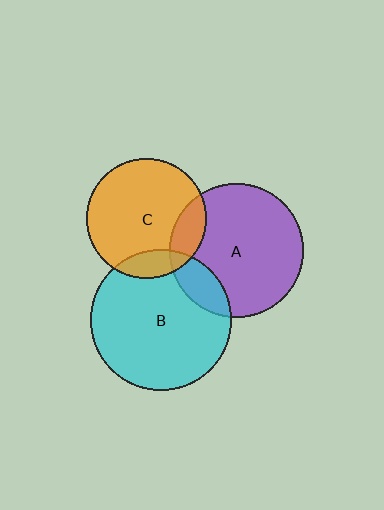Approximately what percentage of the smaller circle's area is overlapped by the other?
Approximately 15%.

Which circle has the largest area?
Circle B (cyan).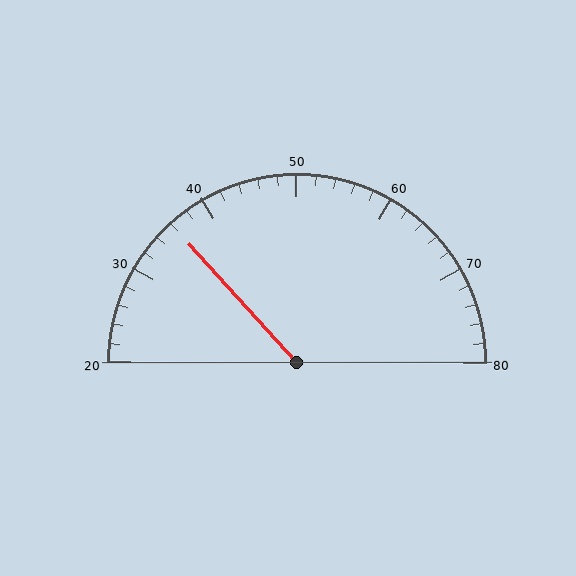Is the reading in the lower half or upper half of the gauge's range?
The reading is in the lower half of the range (20 to 80).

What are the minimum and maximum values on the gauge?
The gauge ranges from 20 to 80.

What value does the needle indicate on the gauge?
The needle indicates approximately 36.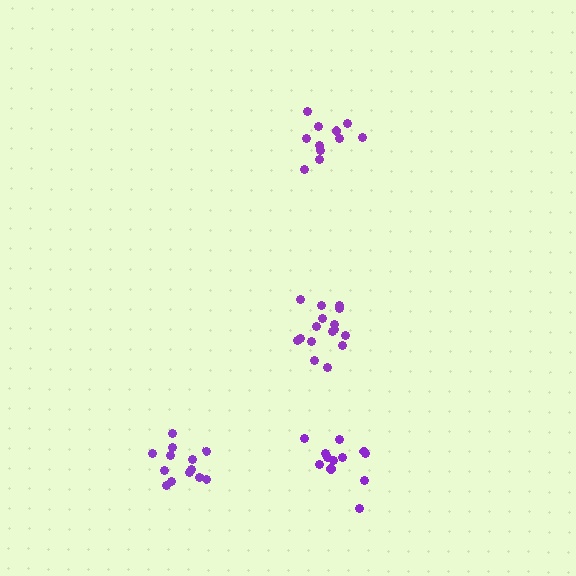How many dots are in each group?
Group 1: 13 dots, Group 2: 12 dots, Group 3: 11 dots, Group 4: 16 dots (52 total).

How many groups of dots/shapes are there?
There are 4 groups.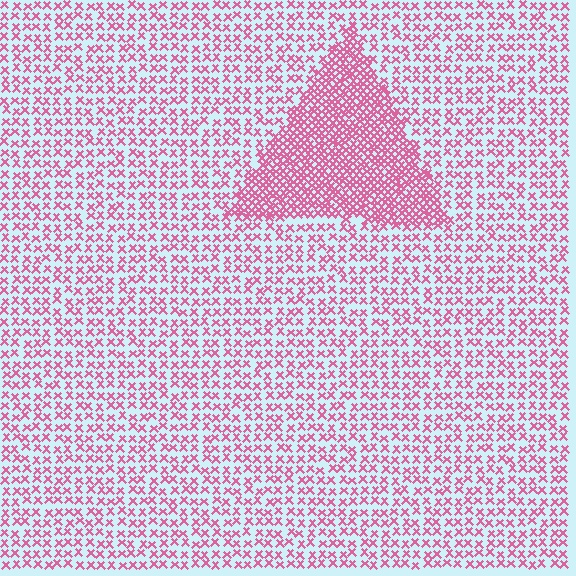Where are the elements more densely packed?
The elements are more densely packed inside the triangle boundary.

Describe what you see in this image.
The image contains small pink elements arranged at two different densities. A triangle-shaped region is visible where the elements are more densely packed than the surrounding area.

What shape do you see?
I see a triangle.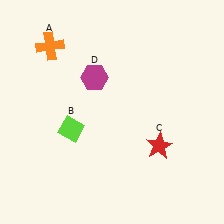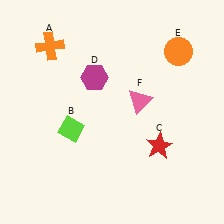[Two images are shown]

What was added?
An orange circle (E), a pink triangle (F) were added in Image 2.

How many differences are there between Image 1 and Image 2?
There are 2 differences between the two images.